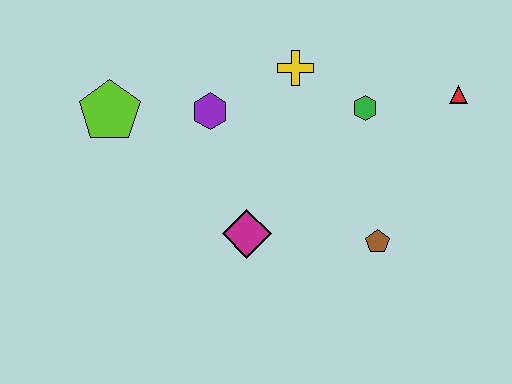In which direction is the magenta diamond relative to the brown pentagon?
The magenta diamond is to the left of the brown pentagon.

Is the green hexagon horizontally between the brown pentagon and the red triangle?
No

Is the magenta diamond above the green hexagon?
No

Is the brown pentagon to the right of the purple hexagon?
Yes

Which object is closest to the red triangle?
The green hexagon is closest to the red triangle.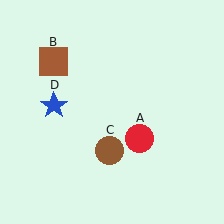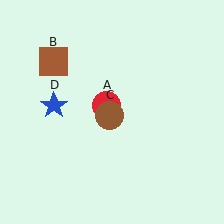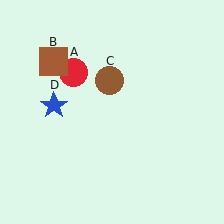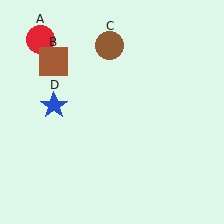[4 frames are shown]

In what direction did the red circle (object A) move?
The red circle (object A) moved up and to the left.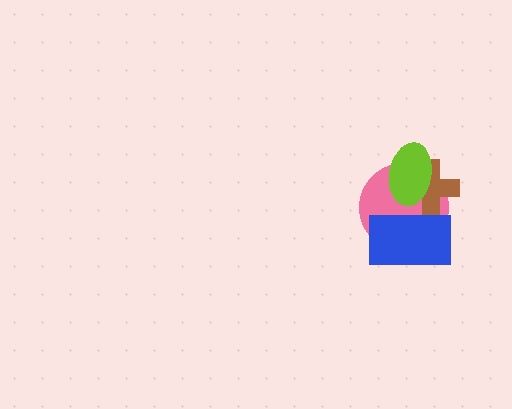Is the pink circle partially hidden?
Yes, it is partially covered by another shape.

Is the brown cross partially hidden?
Yes, it is partially covered by another shape.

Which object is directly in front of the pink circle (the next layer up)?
The brown cross is directly in front of the pink circle.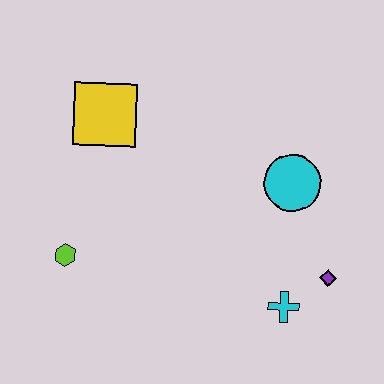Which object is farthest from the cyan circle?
The lime hexagon is farthest from the cyan circle.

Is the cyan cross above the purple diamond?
No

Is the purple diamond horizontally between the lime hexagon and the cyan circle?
No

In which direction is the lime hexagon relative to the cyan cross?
The lime hexagon is to the left of the cyan cross.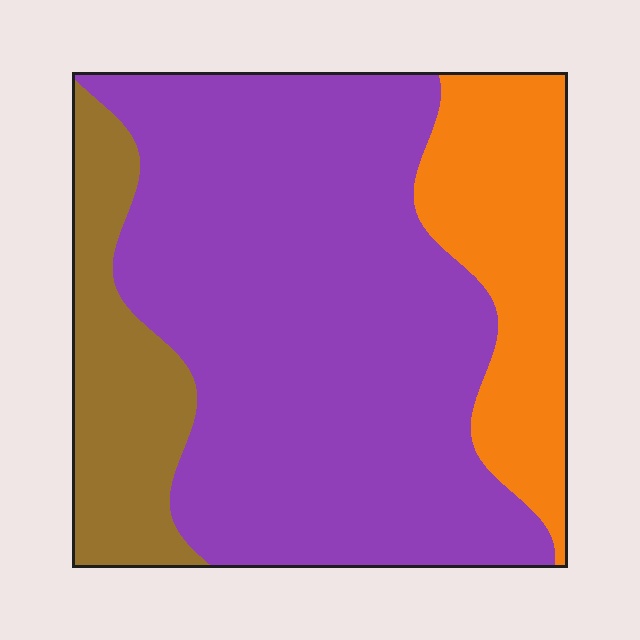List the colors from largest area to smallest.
From largest to smallest: purple, orange, brown.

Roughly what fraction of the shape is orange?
Orange takes up between a sixth and a third of the shape.